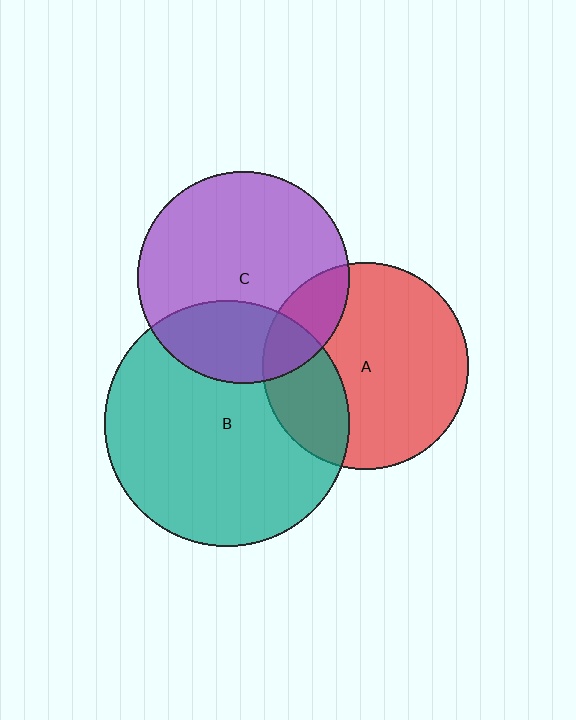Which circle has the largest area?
Circle B (teal).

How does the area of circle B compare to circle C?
Approximately 1.3 times.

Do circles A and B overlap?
Yes.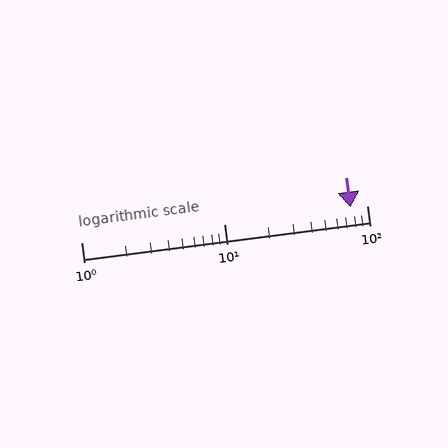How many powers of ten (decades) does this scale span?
The scale spans 2 decades, from 1 to 100.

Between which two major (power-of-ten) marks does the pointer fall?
The pointer is between 10 and 100.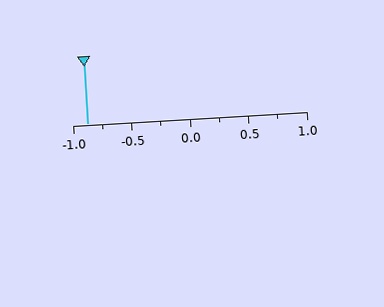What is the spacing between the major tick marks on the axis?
The major ticks are spaced 0.5 apart.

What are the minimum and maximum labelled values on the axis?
The axis runs from -1.0 to 1.0.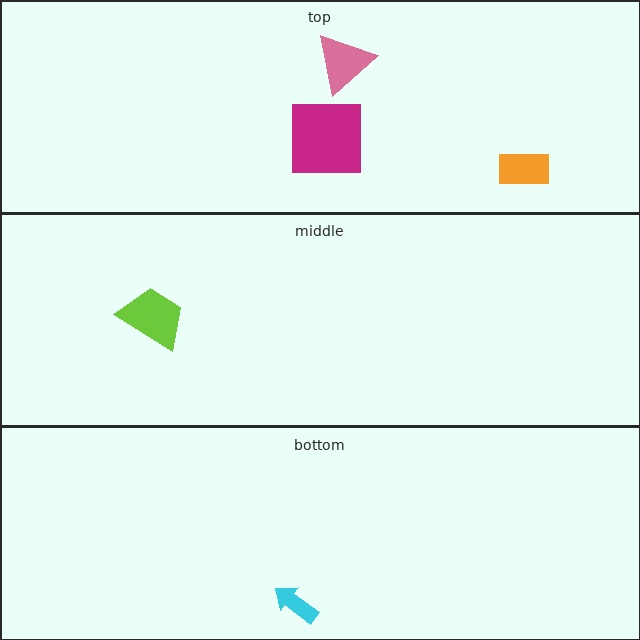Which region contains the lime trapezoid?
The middle region.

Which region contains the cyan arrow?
The bottom region.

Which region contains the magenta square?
The top region.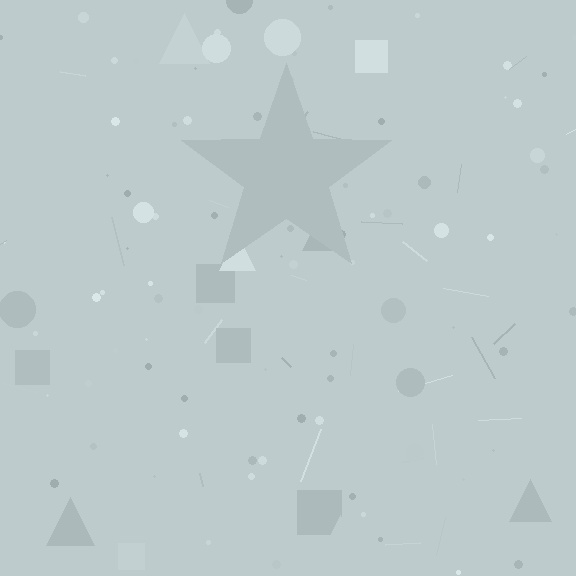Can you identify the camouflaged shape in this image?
The camouflaged shape is a star.